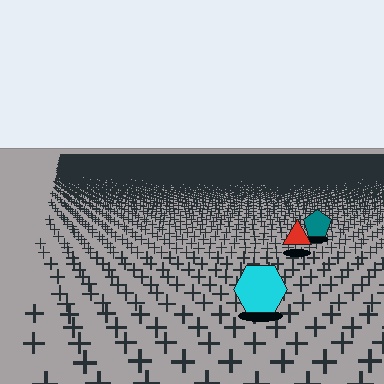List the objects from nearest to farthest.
From nearest to farthest: the cyan hexagon, the red triangle, the teal pentagon.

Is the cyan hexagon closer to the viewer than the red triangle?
Yes. The cyan hexagon is closer — you can tell from the texture gradient: the ground texture is coarser near it.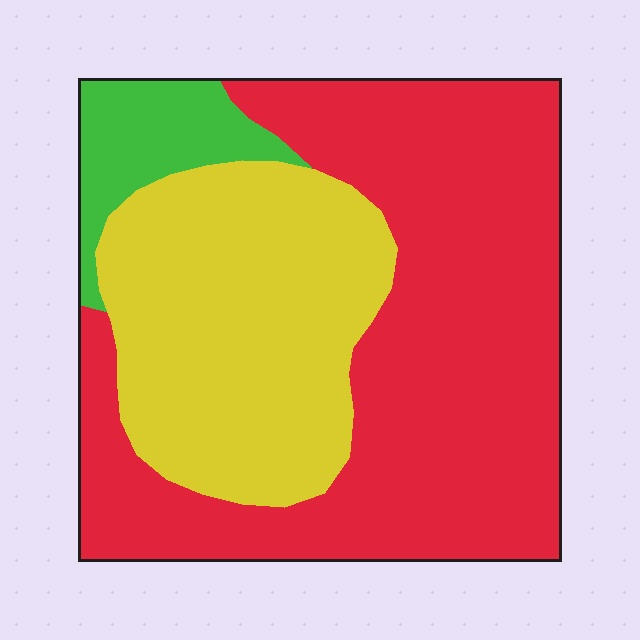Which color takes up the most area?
Red, at roughly 55%.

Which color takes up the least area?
Green, at roughly 10%.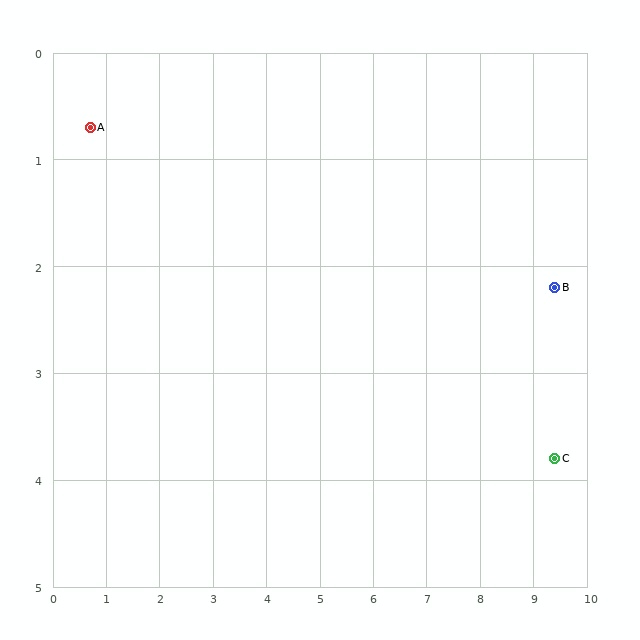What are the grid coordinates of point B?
Point B is at approximately (9.4, 2.2).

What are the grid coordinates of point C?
Point C is at approximately (9.4, 3.8).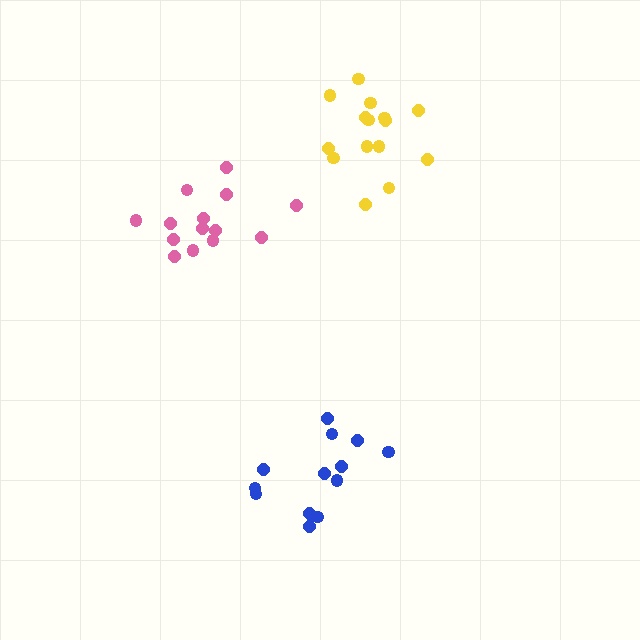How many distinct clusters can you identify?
There are 3 distinct clusters.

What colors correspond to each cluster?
The clusters are colored: blue, pink, yellow.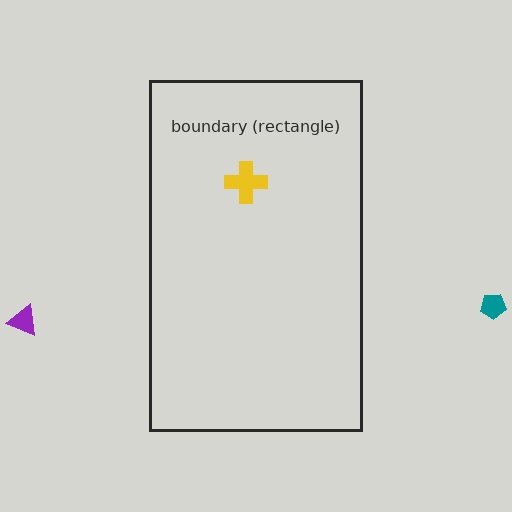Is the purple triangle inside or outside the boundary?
Outside.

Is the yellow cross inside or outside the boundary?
Inside.